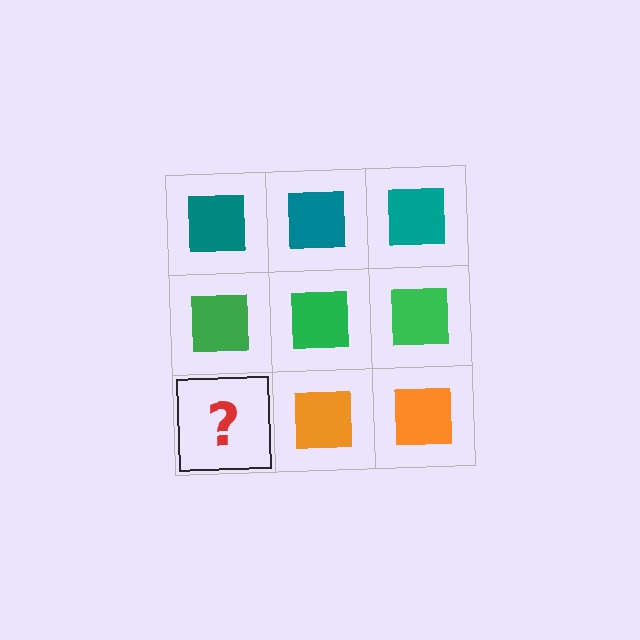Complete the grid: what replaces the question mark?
The question mark should be replaced with an orange square.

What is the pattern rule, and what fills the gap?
The rule is that each row has a consistent color. The gap should be filled with an orange square.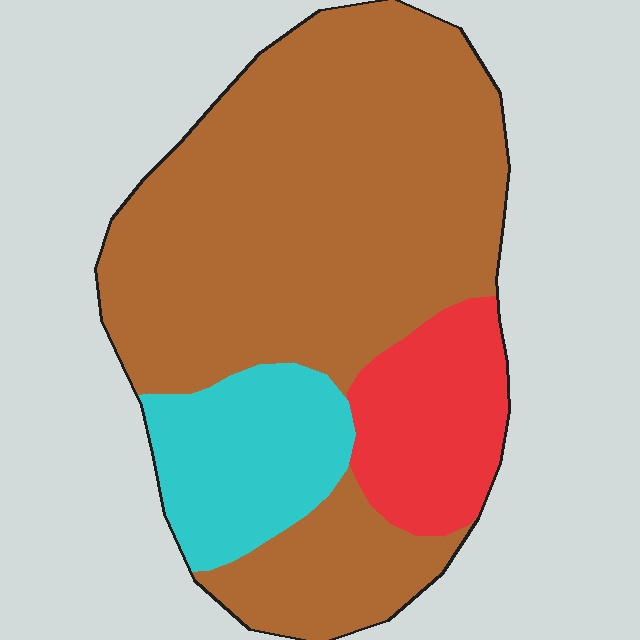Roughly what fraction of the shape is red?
Red covers roughly 15% of the shape.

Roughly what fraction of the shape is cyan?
Cyan covers about 15% of the shape.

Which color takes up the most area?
Brown, at roughly 70%.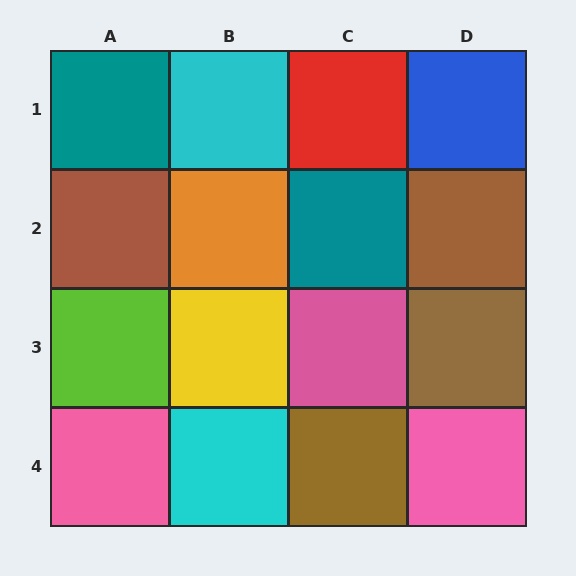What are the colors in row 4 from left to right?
Pink, cyan, brown, pink.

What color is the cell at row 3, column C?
Pink.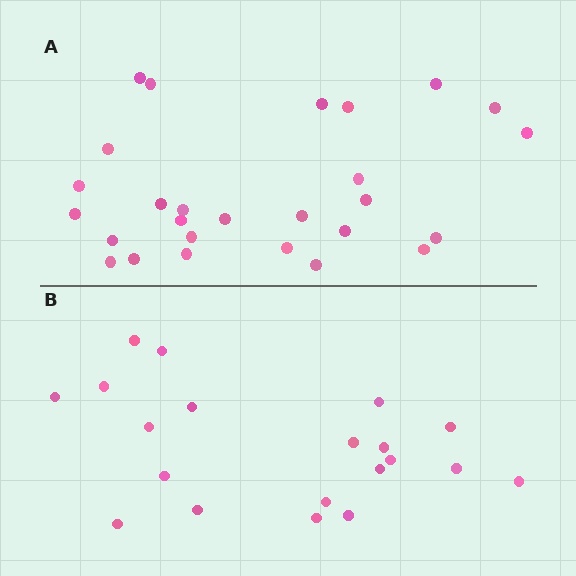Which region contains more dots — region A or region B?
Region A (the top region) has more dots.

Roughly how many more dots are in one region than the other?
Region A has roughly 8 or so more dots than region B.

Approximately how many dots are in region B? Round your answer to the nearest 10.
About 20 dots.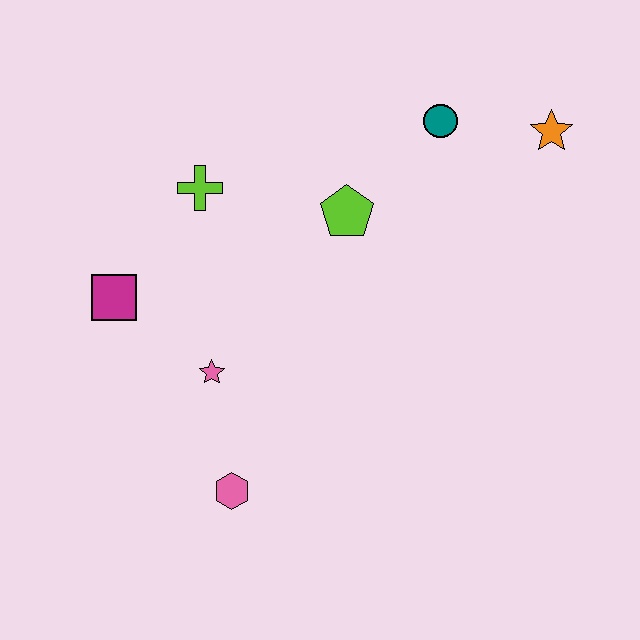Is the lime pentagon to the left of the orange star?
Yes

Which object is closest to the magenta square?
The pink star is closest to the magenta square.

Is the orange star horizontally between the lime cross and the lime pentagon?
No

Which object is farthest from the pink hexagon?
The orange star is farthest from the pink hexagon.